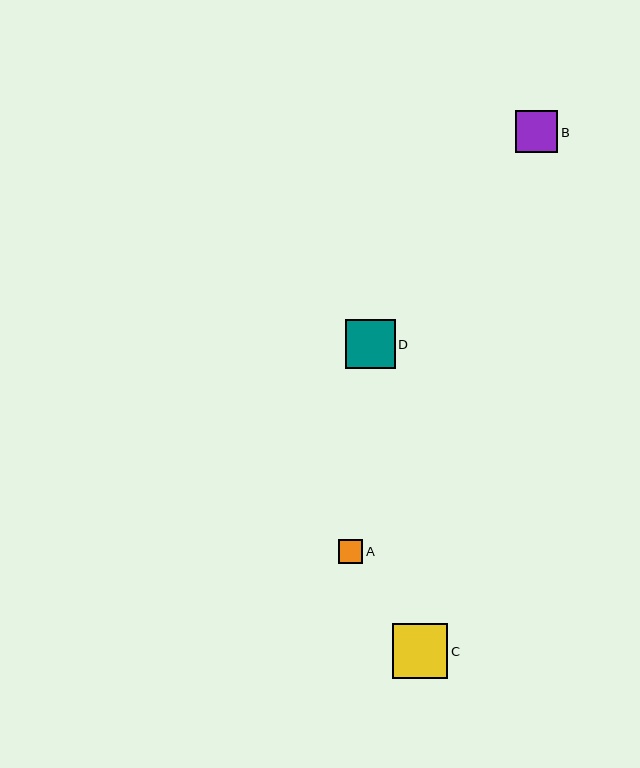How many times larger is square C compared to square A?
Square C is approximately 2.3 times the size of square A.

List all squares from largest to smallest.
From largest to smallest: C, D, B, A.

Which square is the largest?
Square C is the largest with a size of approximately 56 pixels.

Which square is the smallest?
Square A is the smallest with a size of approximately 25 pixels.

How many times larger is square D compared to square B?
Square D is approximately 1.2 times the size of square B.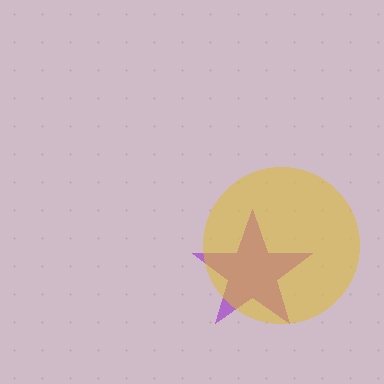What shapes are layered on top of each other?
The layered shapes are: a purple star, a yellow circle.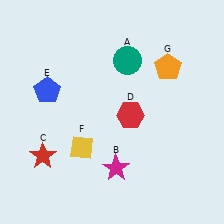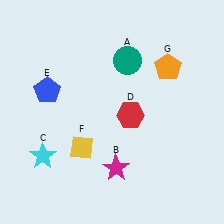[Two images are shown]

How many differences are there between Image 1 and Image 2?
There is 1 difference between the two images.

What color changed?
The star (C) changed from red in Image 1 to cyan in Image 2.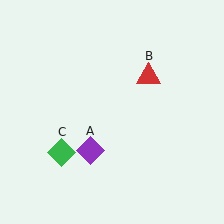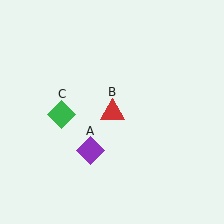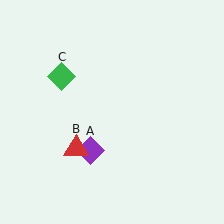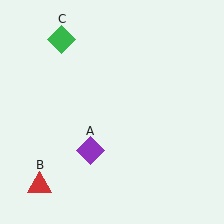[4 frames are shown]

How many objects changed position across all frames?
2 objects changed position: red triangle (object B), green diamond (object C).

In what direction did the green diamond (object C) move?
The green diamond (object C) moved up.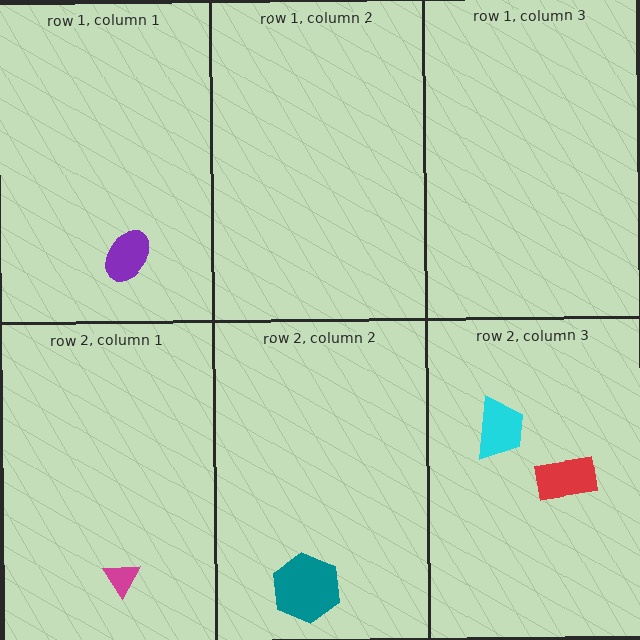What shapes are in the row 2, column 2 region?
The teal hexagon.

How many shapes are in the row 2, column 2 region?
1.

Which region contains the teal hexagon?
The row 2, column 2 region.